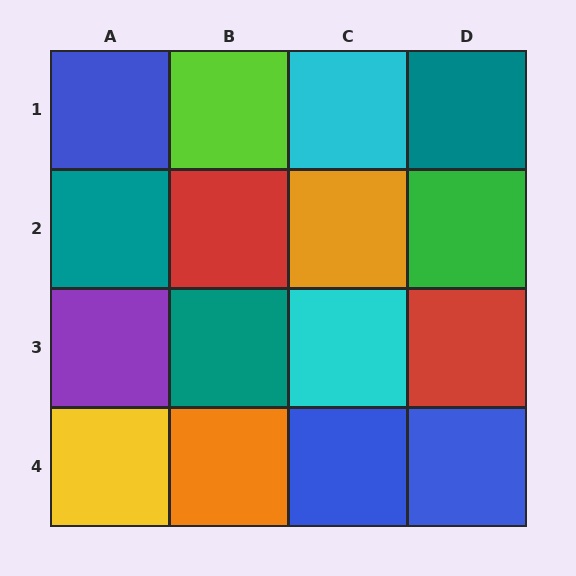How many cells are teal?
3 cells are teal.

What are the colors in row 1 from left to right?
Blue, lime, cyan, teal.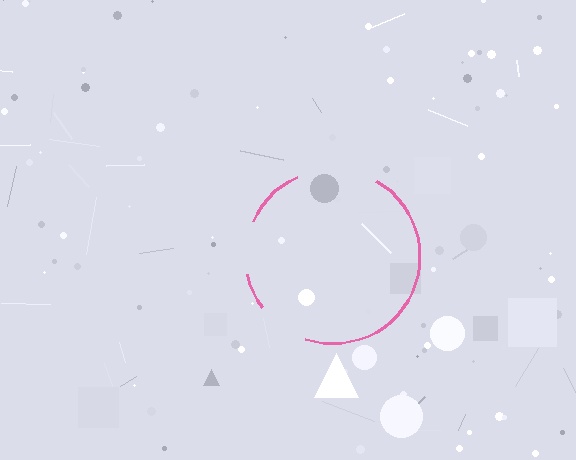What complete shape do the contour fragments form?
The contour fragments form a circle.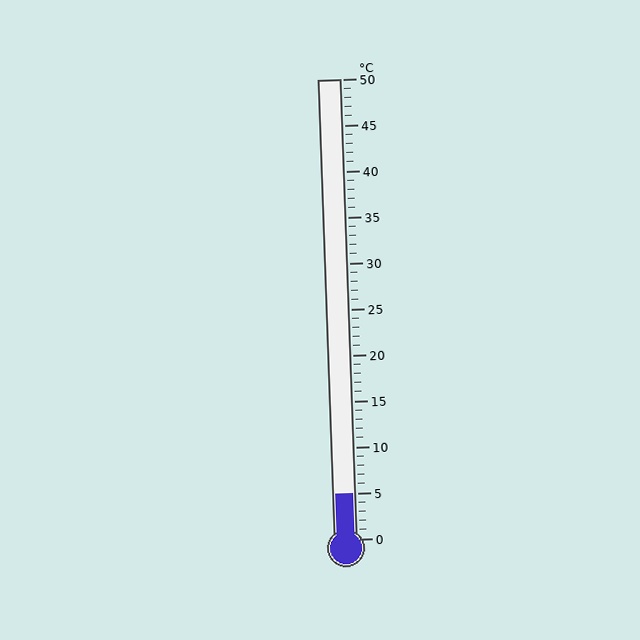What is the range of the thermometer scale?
The thermometer scale ranges from 0°C to 50°C.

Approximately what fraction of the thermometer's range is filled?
The thermometer is filled to approximately 10% of its range.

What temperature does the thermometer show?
The thermometer shows approximately 5°C.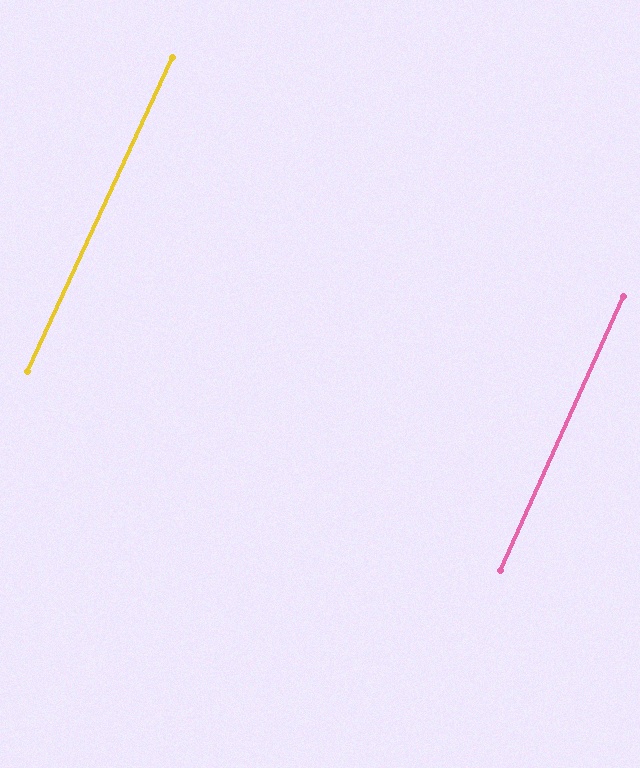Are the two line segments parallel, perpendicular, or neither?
Parallel — their directions differ by only 0.6°.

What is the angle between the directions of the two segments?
Approximately 1 degree.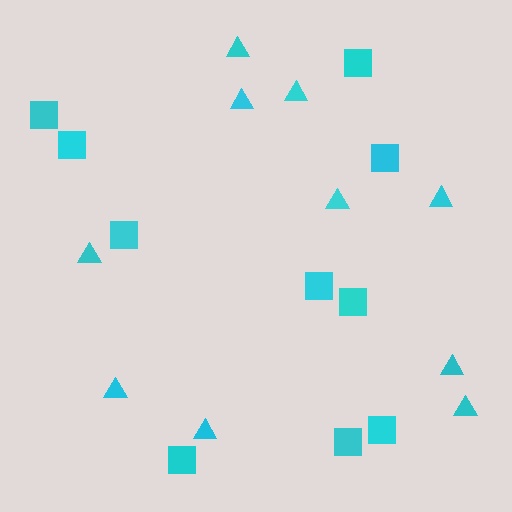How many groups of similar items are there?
There are 2 groups: one group of squares (10) and one group of triangles (10).